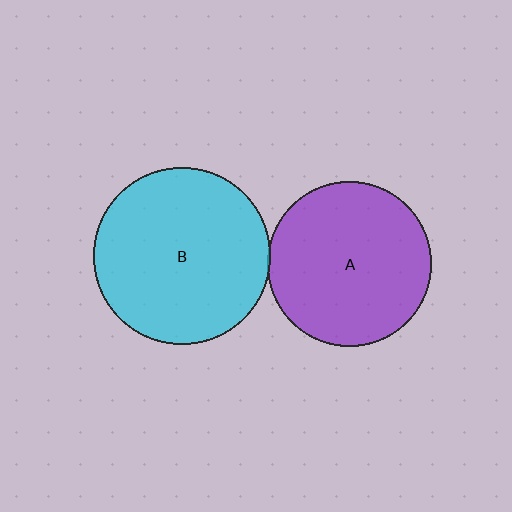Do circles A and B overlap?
Yes.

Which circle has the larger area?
Circle B (cyan).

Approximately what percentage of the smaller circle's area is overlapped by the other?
Approximately 5%.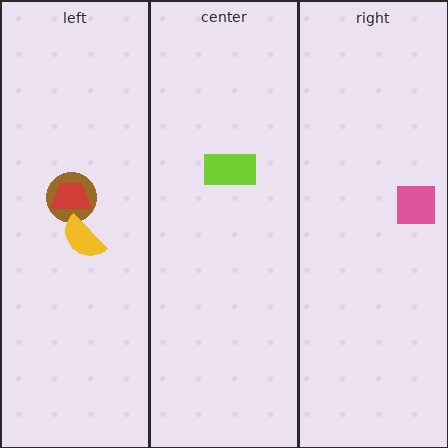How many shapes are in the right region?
1.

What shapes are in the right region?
The pink square.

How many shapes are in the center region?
1.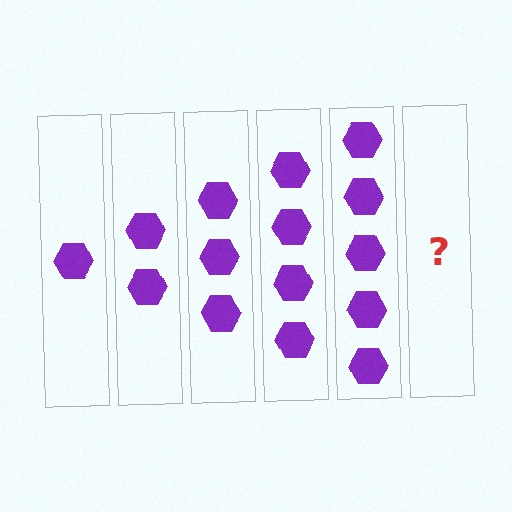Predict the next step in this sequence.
The next step is 6 hexagons.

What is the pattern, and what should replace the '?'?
The pattern is that each step adds one more hexagon. The '?' should be 6 hexagons.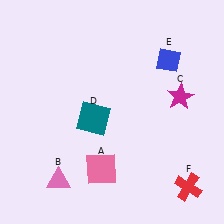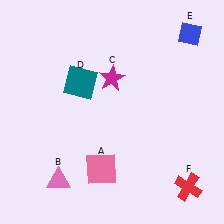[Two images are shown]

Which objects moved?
The objects that moved are: the magenta star (C), the teal square (D), the blue diamond (E).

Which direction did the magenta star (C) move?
The magenta star (C) moved left.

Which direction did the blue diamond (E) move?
The blue diamond (E) moved up.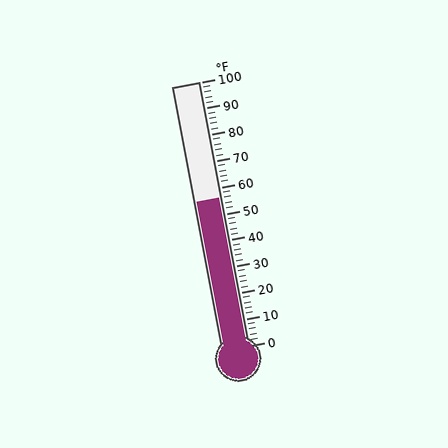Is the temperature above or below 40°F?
The temperature is above 40°F.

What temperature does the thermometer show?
The thermometer shows approximately 56°F.